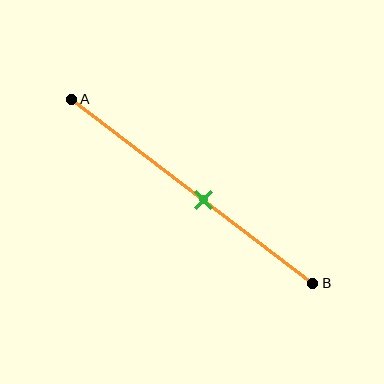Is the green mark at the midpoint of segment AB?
No, the mark is at about 55% from A, not at the 50% midpoint.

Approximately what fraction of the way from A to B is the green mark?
The green mark is approximately 55% of the way from A to B.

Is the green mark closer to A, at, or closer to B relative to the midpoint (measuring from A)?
The green mark is closer to point B than the midpoint of segment AB.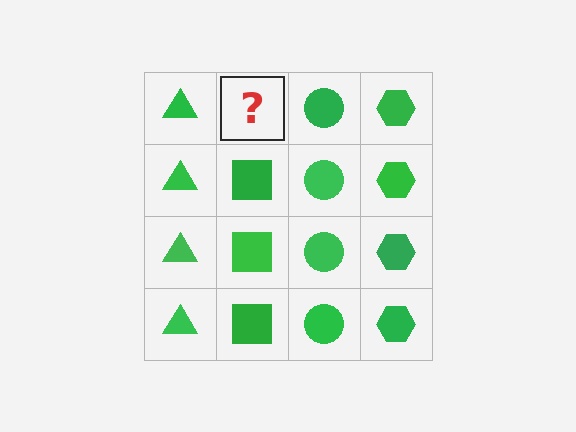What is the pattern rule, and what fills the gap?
The rule is that each column has a consistent shape. The gap should be filled with a green square.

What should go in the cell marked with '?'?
The missing cell should contain a green square.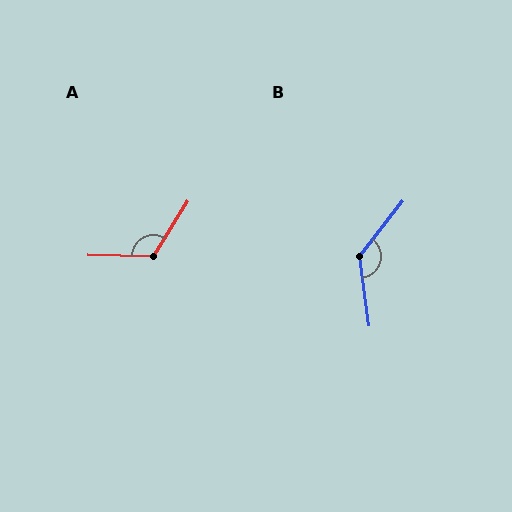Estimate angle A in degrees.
Approximately 121 degrees.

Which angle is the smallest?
A, at approximately 121 degrees.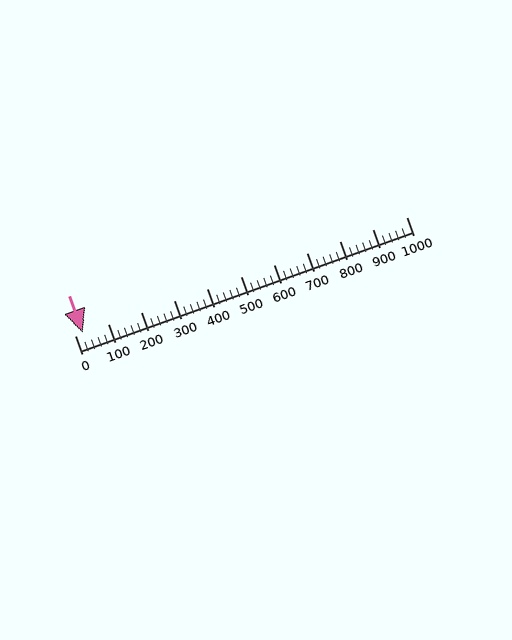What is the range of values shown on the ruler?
The ruler shows values from 0 to 1000.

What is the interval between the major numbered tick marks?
The major tick marks are spaced 100 units apart.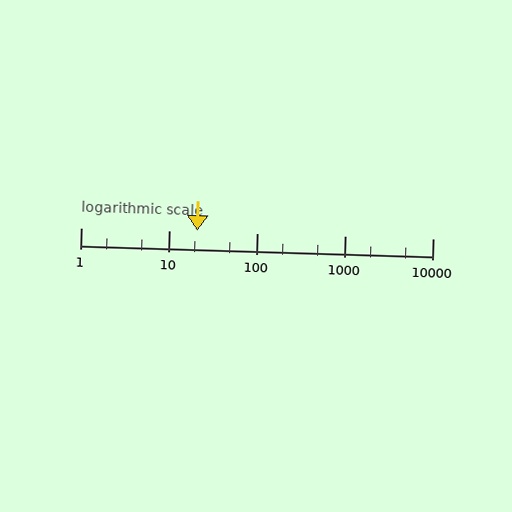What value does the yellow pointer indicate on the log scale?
The pointer indicates approximately 21.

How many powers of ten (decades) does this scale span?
The scale spans 4 decades, from 1 to 10000.